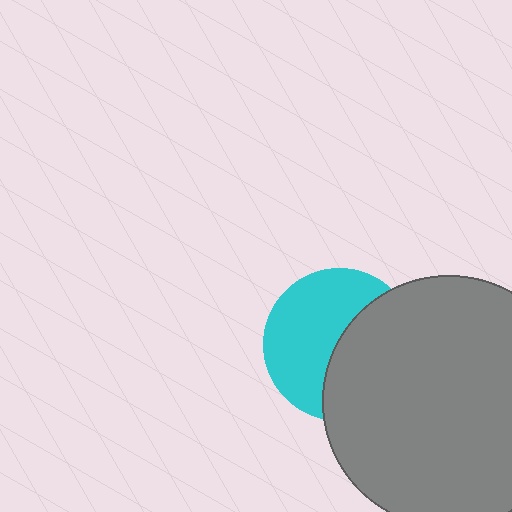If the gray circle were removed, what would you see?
You would see the complete cyan circle.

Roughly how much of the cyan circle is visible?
About half of it is visible (roughly 54%).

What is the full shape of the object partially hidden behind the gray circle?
The partially hidden object is a cyan circle.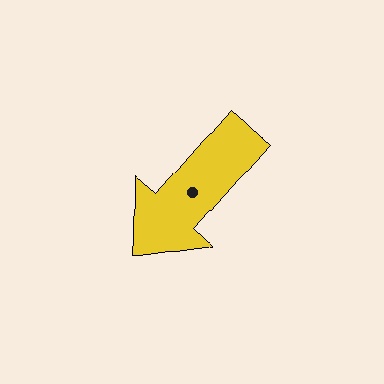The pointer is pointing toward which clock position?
Roughly 7 o'clock.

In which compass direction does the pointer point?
Southwest.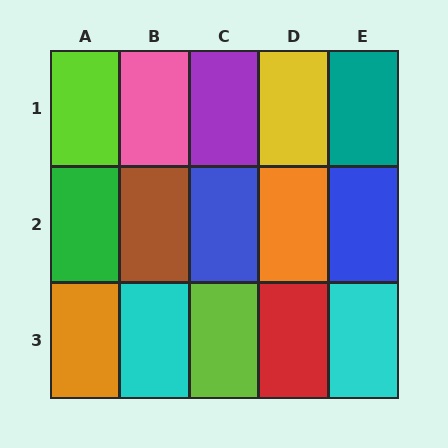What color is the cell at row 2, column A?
Green.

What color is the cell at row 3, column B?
Cyan.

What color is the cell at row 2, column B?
Brown.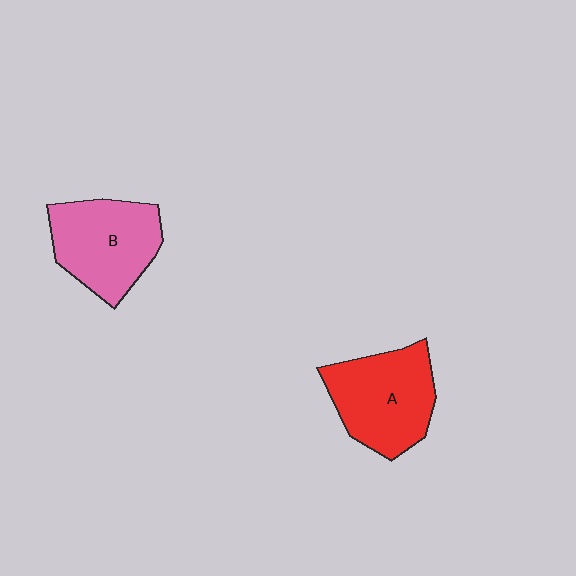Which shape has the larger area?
Shape A (red).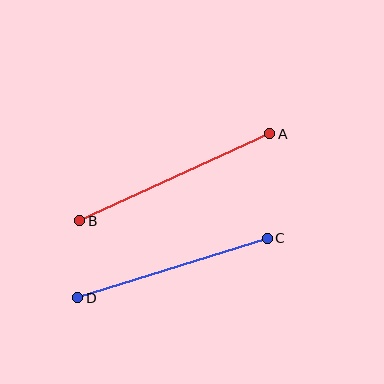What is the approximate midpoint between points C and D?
The midpoint is at approximately (172, 268) pixels.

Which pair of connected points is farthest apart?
Points A and B are farthest apart.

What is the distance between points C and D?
The distance is approximately 199 pixels.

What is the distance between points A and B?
The distance is approximately 209 pixels.